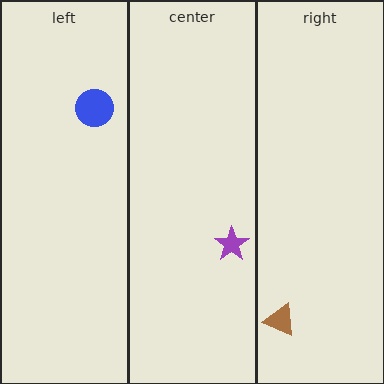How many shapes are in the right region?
1.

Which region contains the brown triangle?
The right region.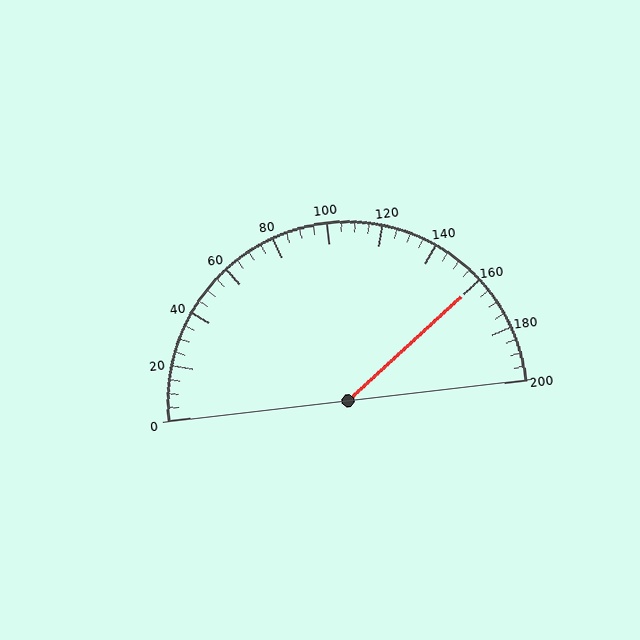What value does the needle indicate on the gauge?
The needle indicates approximately 160.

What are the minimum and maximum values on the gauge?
The gauge ranges from 0 to 200.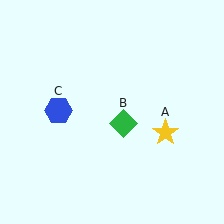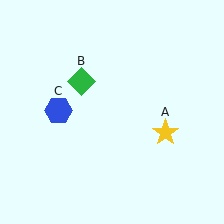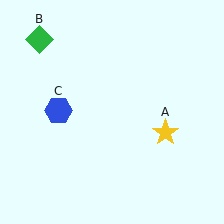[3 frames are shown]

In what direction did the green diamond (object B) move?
The green diamond (object B) moved up and to the left.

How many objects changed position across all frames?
1 object changed position: green diamond (object B).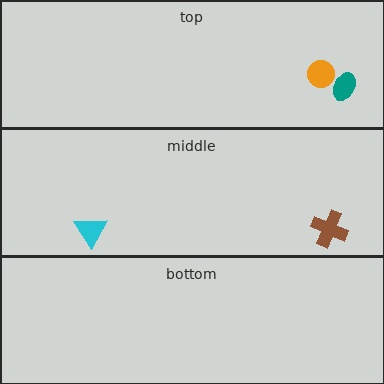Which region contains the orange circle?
The top region.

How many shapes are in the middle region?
2.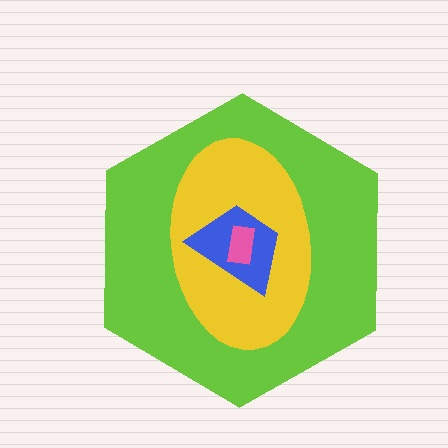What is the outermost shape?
The lime hexagon.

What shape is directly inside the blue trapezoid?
The pink rectangle.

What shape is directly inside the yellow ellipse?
The blue trapezoid.